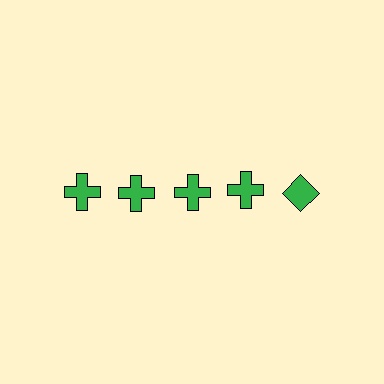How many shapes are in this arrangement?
There are 5 shapes arranged in a grid pattern.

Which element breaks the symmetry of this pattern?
The green diamond in the top row, rightmost column breaks the symmetry. All other shapes are green crosses.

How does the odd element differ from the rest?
It has a different shape: diamond instead of cross.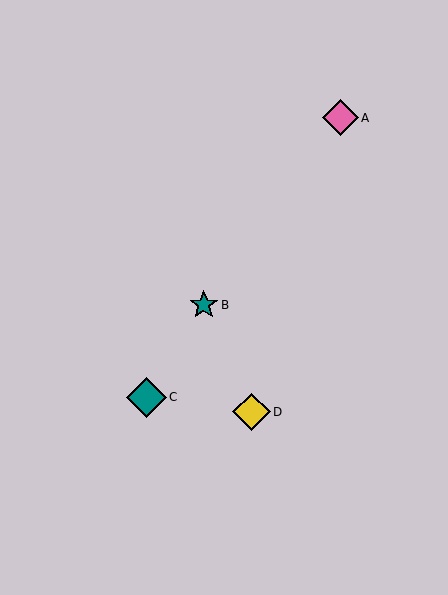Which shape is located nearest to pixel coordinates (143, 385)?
The teal diamond (labeled C) at (146, 397) is nearest to that location.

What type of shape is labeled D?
Shape D is a yellow diamond.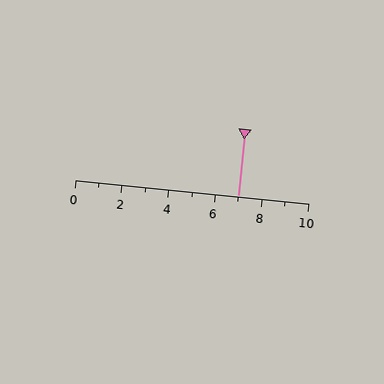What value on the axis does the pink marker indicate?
The marker indicates approximately 7.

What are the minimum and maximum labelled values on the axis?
The axis runs from 0 to 10.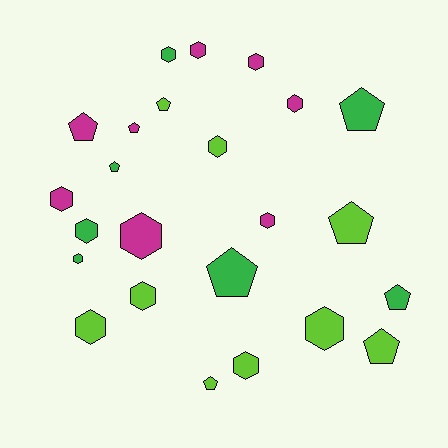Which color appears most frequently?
Lime, with 9 objects.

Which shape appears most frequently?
Hexagon, with 14 objects.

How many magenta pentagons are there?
There are 2 magenta pentagons.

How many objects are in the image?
There are 24 objects.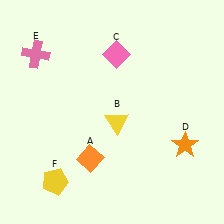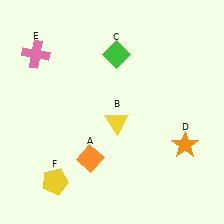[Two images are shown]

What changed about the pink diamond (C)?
In Image 1, C is pink. In Image 2, it changed to green.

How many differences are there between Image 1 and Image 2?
There is 1 difference between the two images.